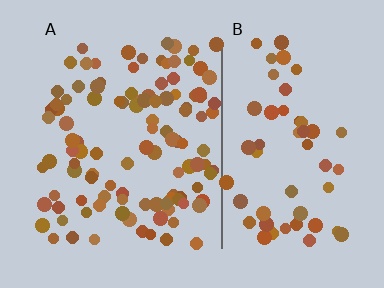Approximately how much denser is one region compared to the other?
Approximately 1.9× — region A over region B.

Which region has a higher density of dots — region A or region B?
A (the left).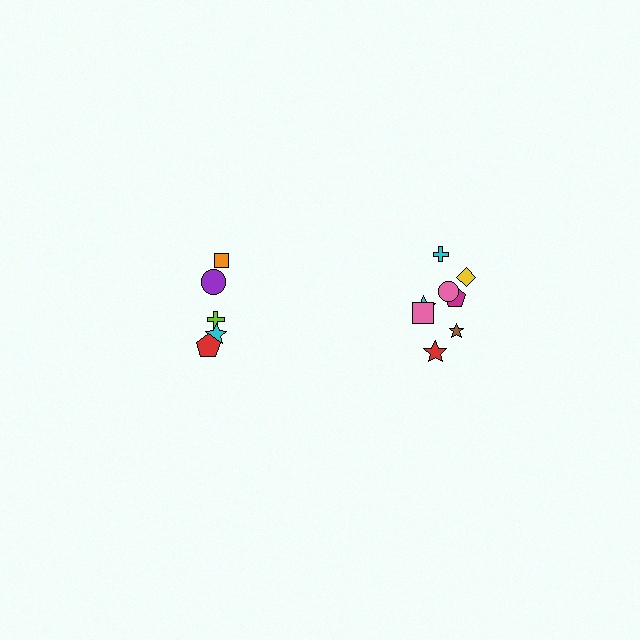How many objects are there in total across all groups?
There are 14 objects.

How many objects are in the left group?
There are 6 objects.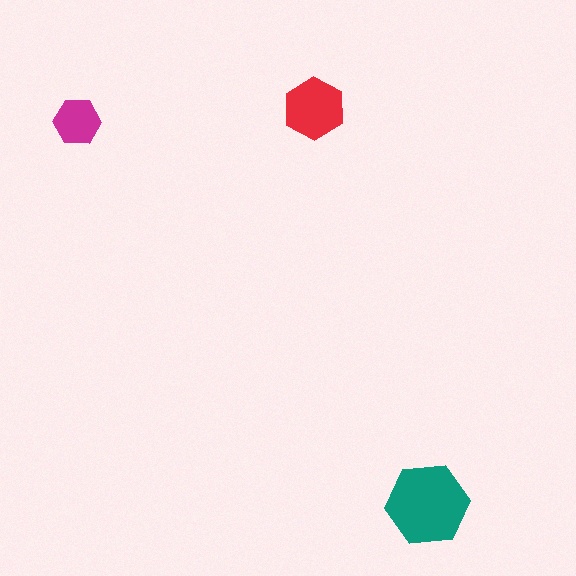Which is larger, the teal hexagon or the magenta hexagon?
The teal one.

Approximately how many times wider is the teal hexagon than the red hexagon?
About 1.5 times wider.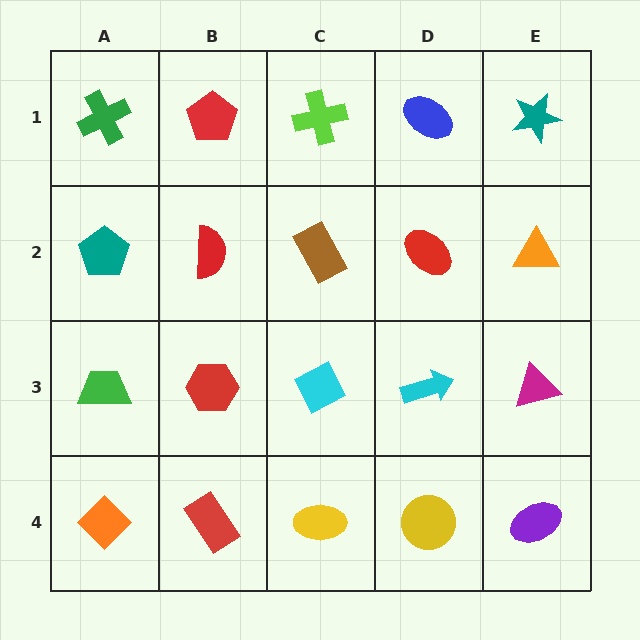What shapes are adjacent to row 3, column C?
A brown rectangle (row 2, column C), a yellow ellipse (row 4, column C), a red hexagon (row 3, column B), a cyan arrow (row 3, column D).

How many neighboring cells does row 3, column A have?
3.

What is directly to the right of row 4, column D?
A purple ellipse.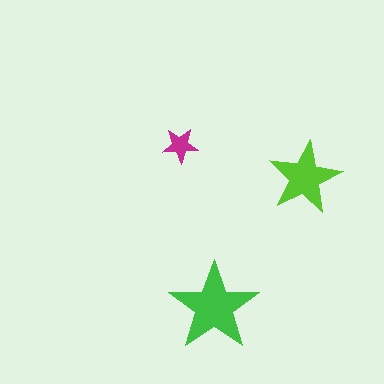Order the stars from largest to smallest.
the green one, the lime one, the magenta one.